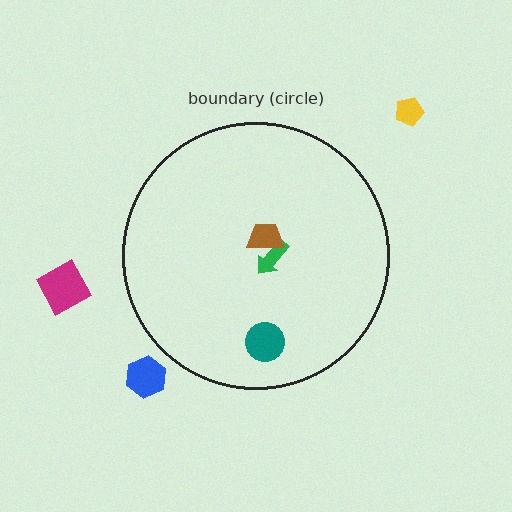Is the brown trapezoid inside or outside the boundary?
Inside.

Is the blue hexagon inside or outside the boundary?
Outside.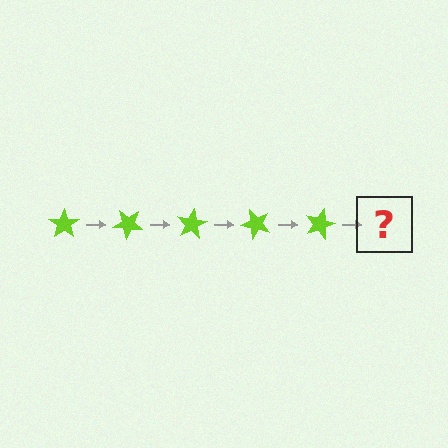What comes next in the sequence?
The next element should be a lime star rotated 200 degrees.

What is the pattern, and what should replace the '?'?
The pattern is that the star rotates 40 degrees each step. The '?' should be a lime star rotated 200 degrees.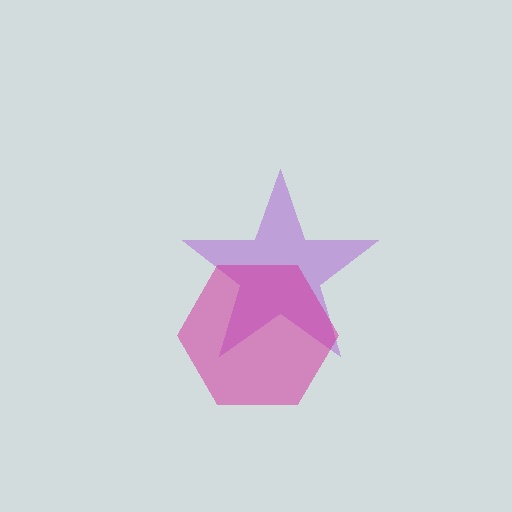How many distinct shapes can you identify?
There are 2 distinct shapes: a purple star, a magenta hexagon.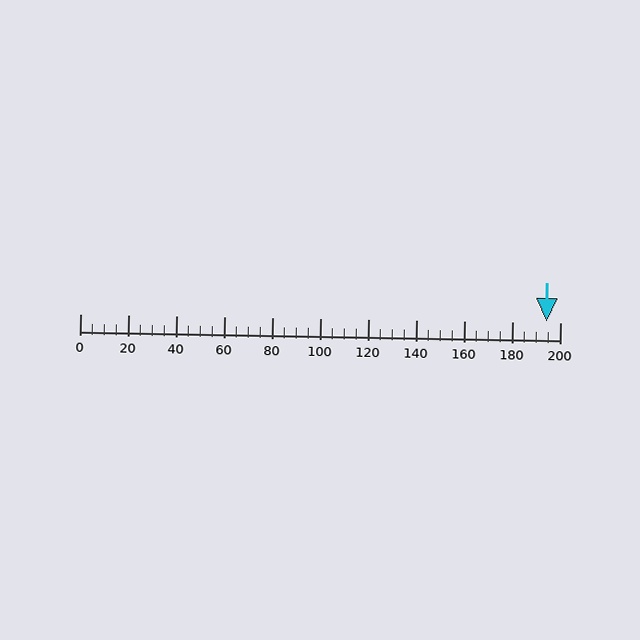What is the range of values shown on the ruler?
The ruler shows values from 0 to 200.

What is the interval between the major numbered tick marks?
The major tick marks are spaced 20 units apart.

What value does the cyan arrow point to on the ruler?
The cyan arrow points to approximately 194.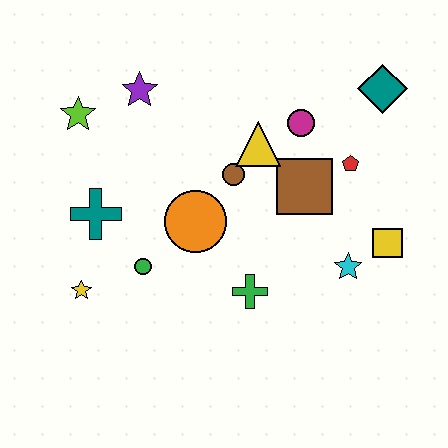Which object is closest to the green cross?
The orange circle is closest to the green cross.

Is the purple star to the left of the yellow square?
Yes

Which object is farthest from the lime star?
The yellow square is farthest from the lime star.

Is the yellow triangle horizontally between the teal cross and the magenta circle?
Yes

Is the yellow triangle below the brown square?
No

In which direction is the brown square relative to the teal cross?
The brown square is to the right of the teal cross.